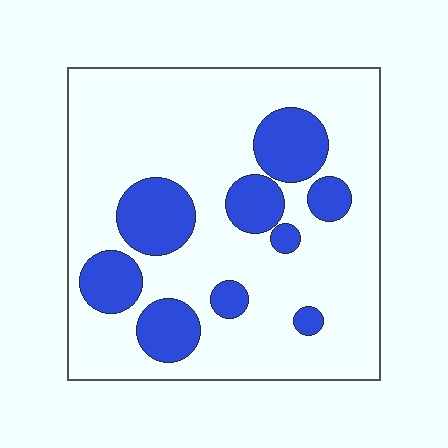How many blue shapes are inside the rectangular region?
9.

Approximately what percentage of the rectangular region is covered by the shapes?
Approximately 25%.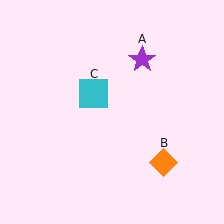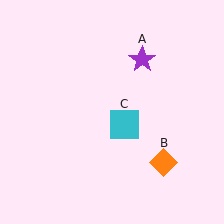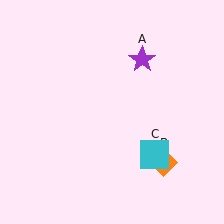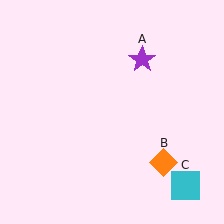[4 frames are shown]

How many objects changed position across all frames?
1 object changed position: cyan square (object C).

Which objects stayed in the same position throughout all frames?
Purple star (object A) and orange diamond (object B) remained stationary.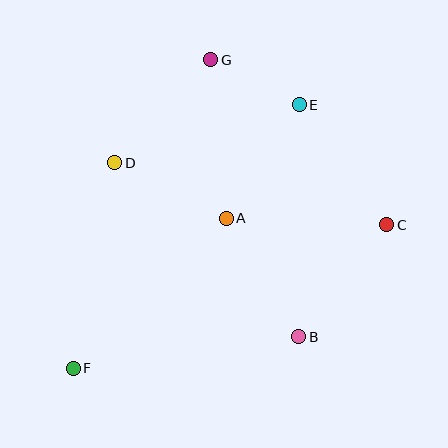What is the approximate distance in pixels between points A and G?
The distance between A and G is approximately 159 pixels.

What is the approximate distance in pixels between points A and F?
The distance between A and F is approximately 215 pixels.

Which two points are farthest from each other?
Points E and F are farthest from each other.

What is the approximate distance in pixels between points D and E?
The distance between D and E is approximately 193 pixels.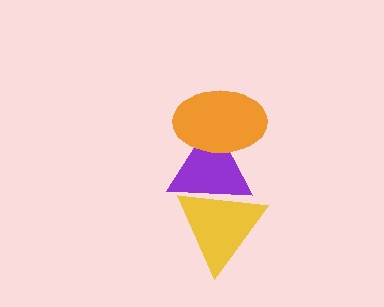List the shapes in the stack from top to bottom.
From top to bottom: the orange ellipse, the purple triangle, the yellow triangle.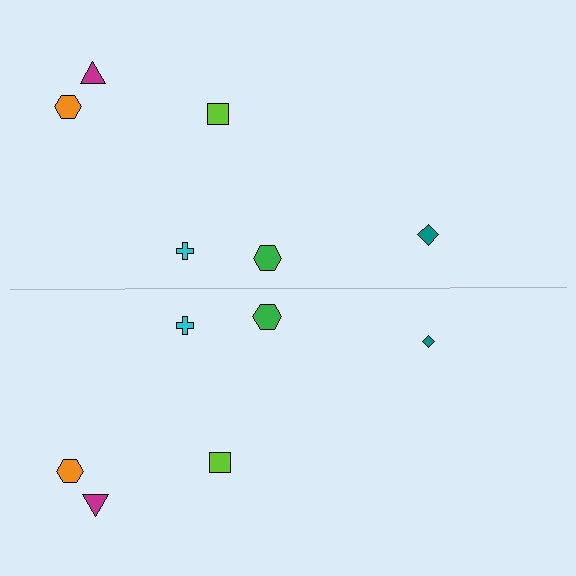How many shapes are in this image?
There are 12 shapes in this image.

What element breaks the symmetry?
The teal diamond on the bottom side has a different size than its mirror counterpart.